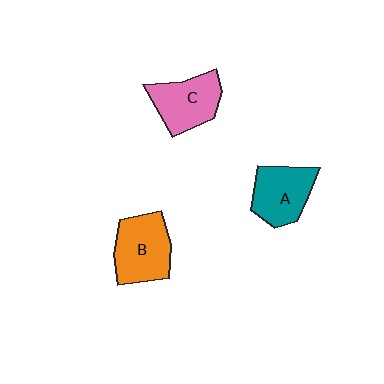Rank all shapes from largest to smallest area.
From largest to smallest: B (orange), C (pink), A (teal).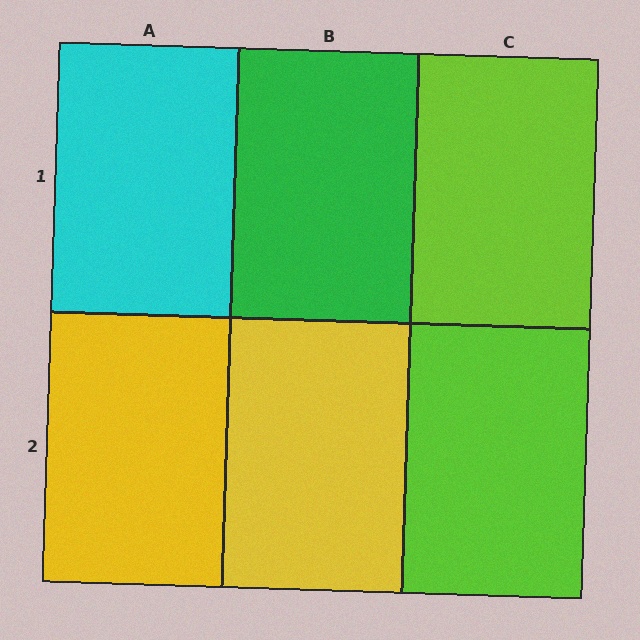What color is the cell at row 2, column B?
Yellow.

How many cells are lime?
2 cells are lime.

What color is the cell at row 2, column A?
Yellow.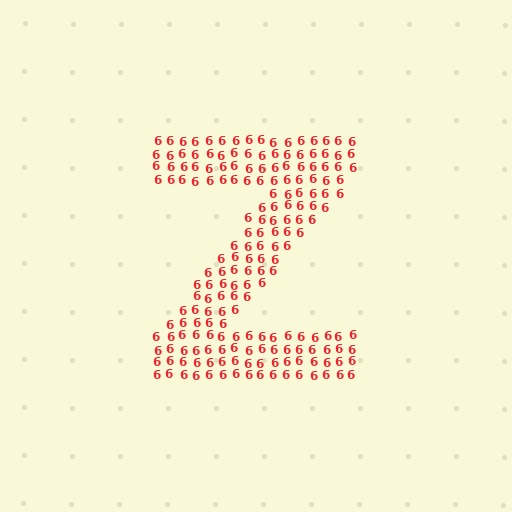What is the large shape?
The large shape is the letter Z.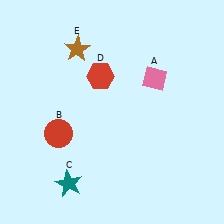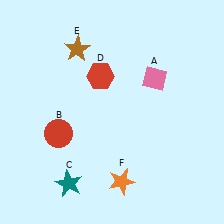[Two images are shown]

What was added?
An orange star (F) was added in Image 2.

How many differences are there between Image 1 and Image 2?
There is 1 difference between the two images.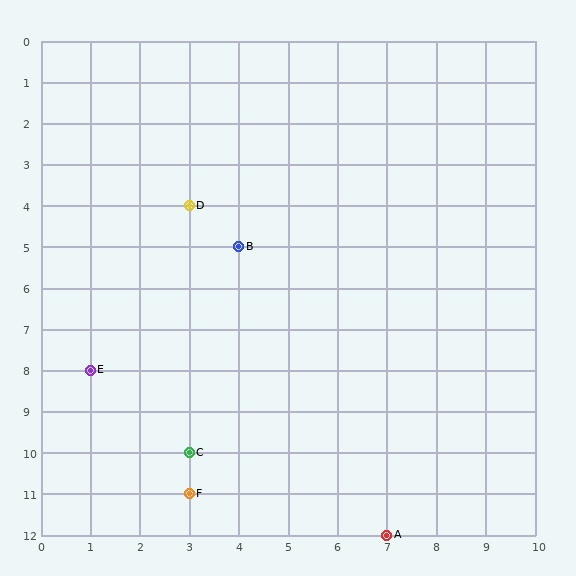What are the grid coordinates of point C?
Point C is at grid coordinates (3, 10).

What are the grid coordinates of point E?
Point E is at grid coordinates (1, 8).